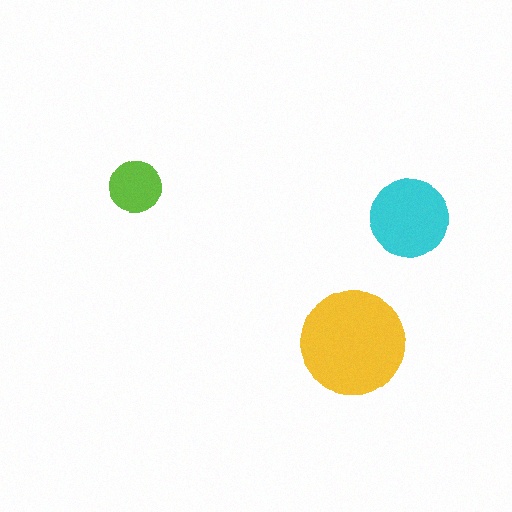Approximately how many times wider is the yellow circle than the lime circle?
About 2 times wider.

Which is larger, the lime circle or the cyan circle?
The cyan one.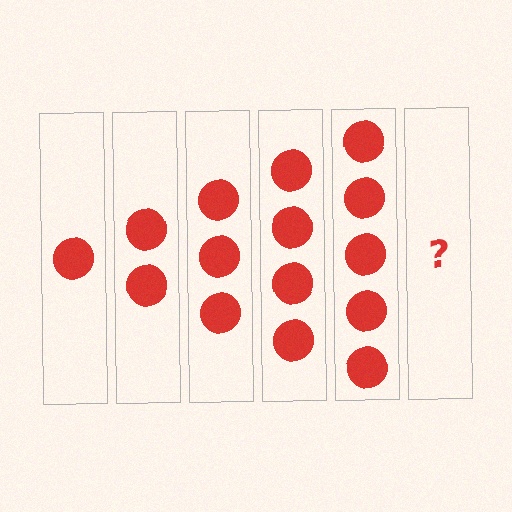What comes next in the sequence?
The next element should be 6 circles.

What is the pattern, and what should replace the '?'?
The pattern is that each step adds one more circle. The '?' should be 6 circles.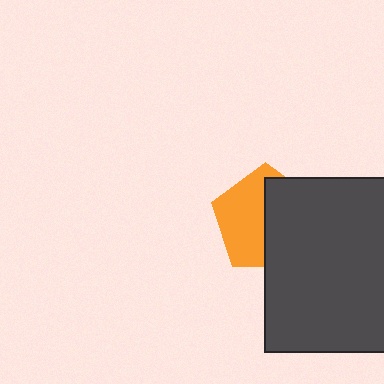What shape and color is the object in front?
The object in front is a dark gray rectangle.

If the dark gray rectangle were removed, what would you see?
You would see the complete orange pentagon.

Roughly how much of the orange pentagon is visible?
About half of it is visible (roughly 49%).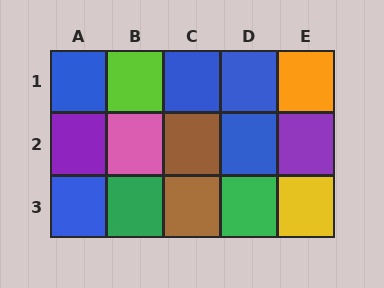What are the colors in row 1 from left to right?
Blue, lime, blue, blue, orange.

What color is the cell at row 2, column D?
Blue.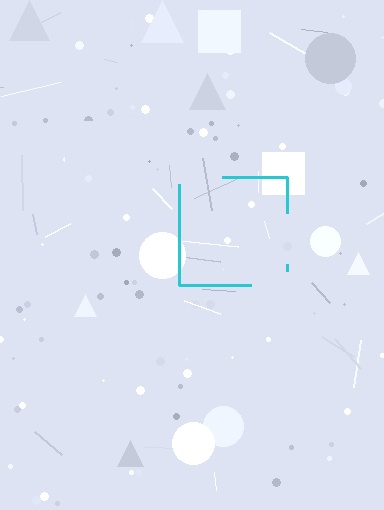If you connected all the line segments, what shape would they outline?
They would outline a square.